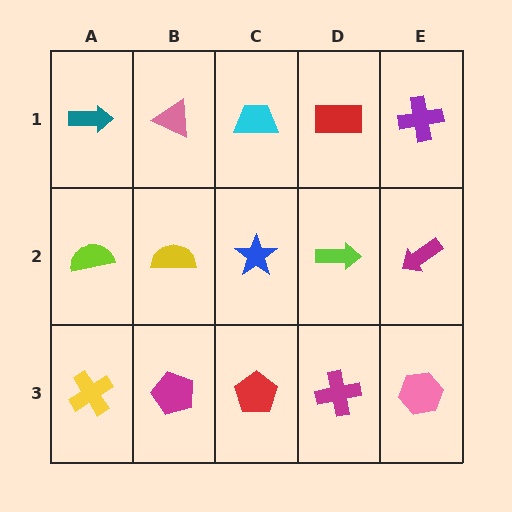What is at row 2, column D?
A lime arrow.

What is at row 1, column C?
A cyan trapezoid.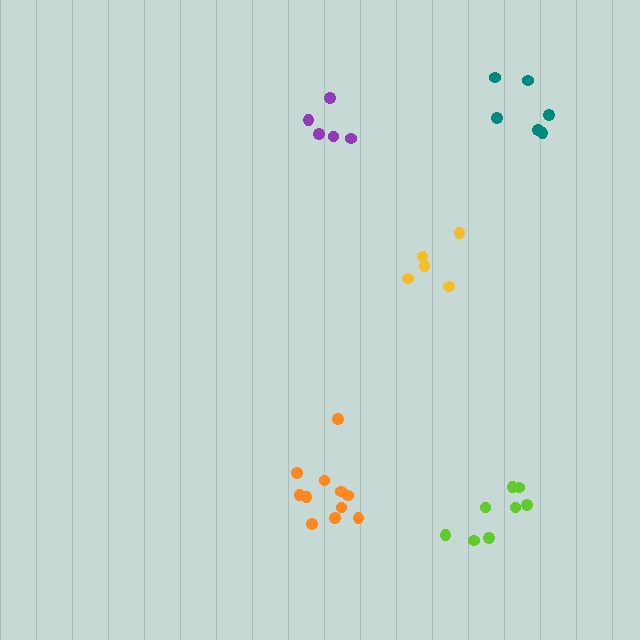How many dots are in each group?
Group 1: 5 dots, Group 2: 11 dots, Group 3: 8 dots, Group 4: 6 dots, Group 5: 5 dots (35 total).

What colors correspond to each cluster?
The clusters are colored: purple, orange, lime, teal, yellow.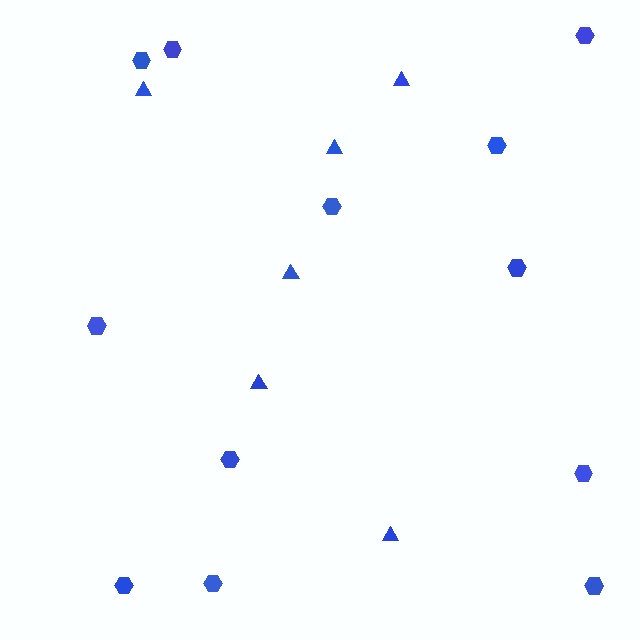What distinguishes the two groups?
There are 2 groups: one group of hexagons (12) and one group of triangles (6).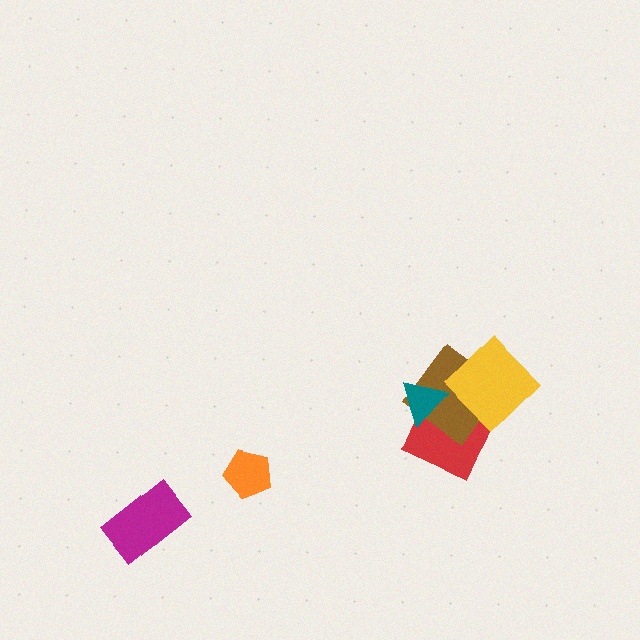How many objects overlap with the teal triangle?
2 objects overlap with the teal triangle.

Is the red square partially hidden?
Yes, it is partially covered by another shape.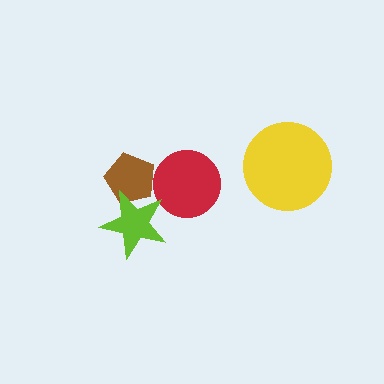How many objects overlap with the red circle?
0 objects overlap with the red circle.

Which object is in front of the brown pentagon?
The lime star is in front of the brown pentagon.